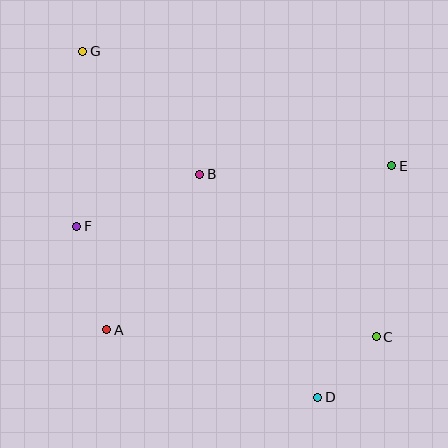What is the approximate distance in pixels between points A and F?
The distance between A and F is approximately 108 pixels.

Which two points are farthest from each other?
Points D and G are farthest from each other.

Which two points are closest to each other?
Points C and D are closest to each other.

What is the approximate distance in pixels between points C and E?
The distance between C and E is approximately 172 pixels.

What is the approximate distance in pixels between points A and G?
The distance between A and G is approximately 279 pixels.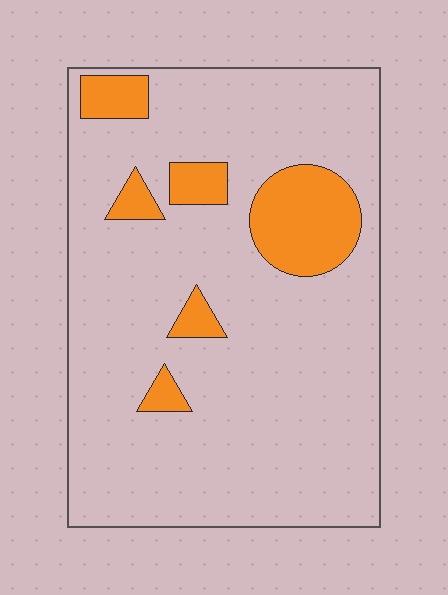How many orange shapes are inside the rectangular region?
6.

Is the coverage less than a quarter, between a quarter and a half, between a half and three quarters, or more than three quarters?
Less than a quarter.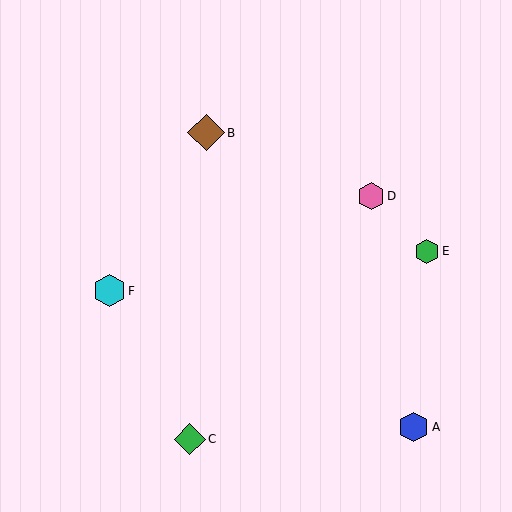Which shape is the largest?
The brown diamond (labeled B) is the largest.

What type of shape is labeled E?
Shape E is a green hexagon.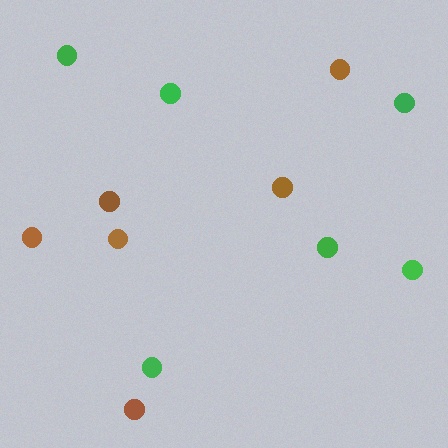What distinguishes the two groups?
There are 2 groups: one group of brown circles (6) and one group of green circles (6).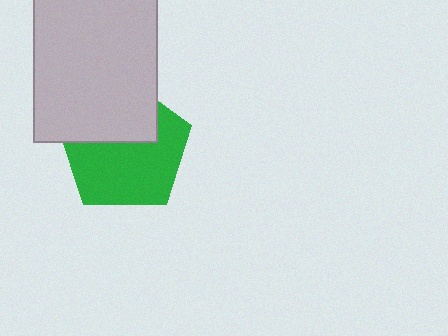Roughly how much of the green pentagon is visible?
About half of it is visible (roughly 61%).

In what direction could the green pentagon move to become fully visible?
The green pentagon could move down. That would shift it out from behind the light gray rectangle entirely.